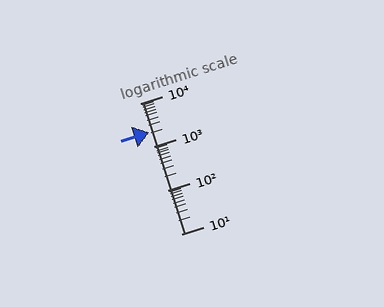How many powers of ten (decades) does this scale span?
The scale spans 3 decades, from 10 to 10000.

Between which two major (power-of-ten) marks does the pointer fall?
The pointer is between 1000 and 10000.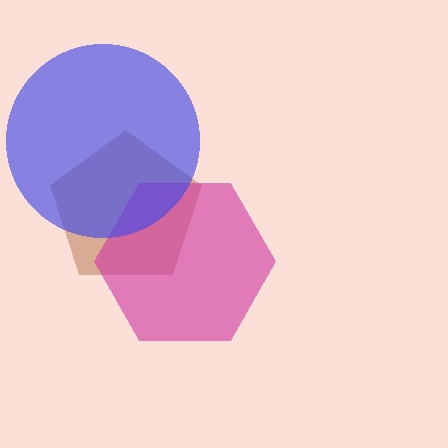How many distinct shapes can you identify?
There are 3 distinct shapes: a brown pentagon, a magenta hexagon, a blue circle.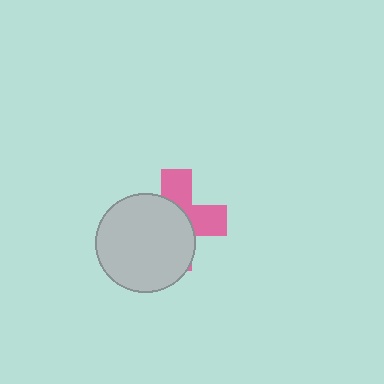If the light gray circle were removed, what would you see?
You would see the complete pink cross.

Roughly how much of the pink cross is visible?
A small part of it is visible (roughly 41%).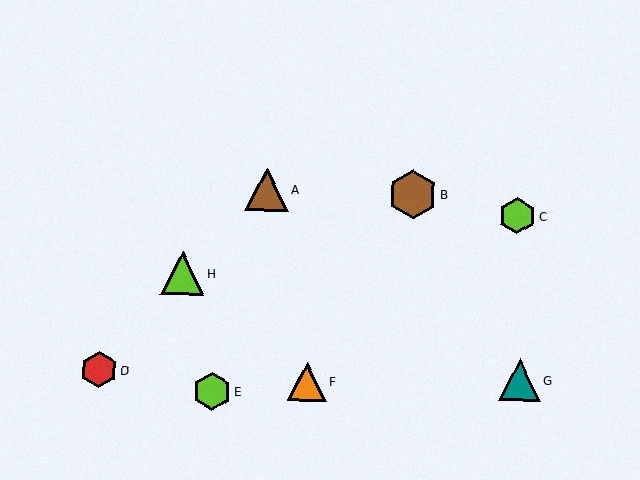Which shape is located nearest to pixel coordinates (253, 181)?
The brown triangle (labeled A) at (267, 189) is nearest to that location.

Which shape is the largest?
The brown hexagon (labeled B) is the largest.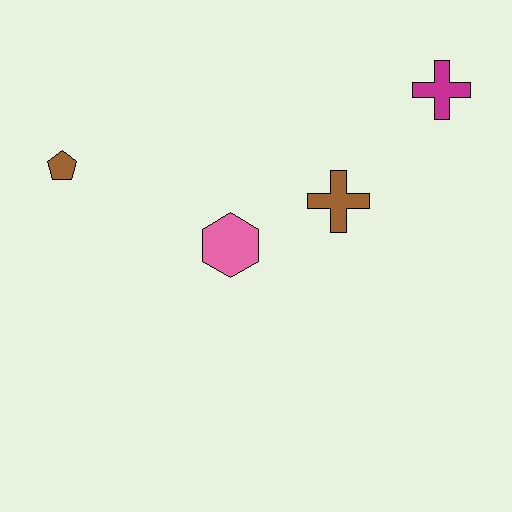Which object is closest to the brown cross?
The pink hexagon is closest to the brown cross.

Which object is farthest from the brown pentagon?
The magenta cross is farthest from the brown pentagon.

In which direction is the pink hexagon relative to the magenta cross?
The pink hexagon is to the left of the magenta cross.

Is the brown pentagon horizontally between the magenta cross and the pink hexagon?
No